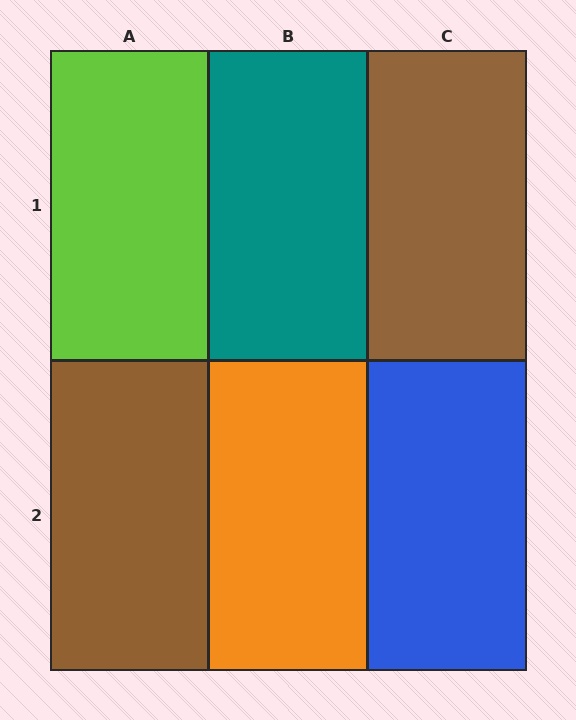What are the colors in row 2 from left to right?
Brown, orange, blue.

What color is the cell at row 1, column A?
Lime.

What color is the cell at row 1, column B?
Teal.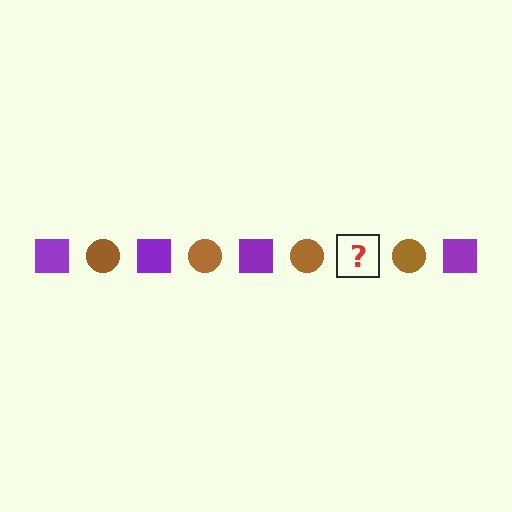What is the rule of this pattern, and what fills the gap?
The rule is that the pattern alternates between purple square and brown circle. The gap should be filled with a purple square.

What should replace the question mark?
The question mark should be replaced with a purple square.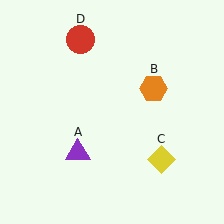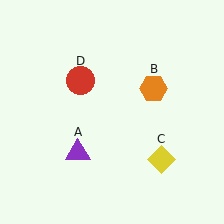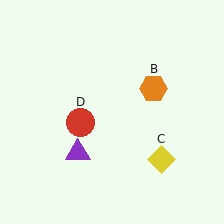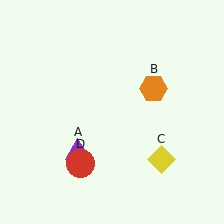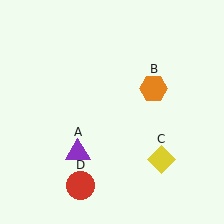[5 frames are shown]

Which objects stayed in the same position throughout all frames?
Purple triangle (object A) and orange hexagon (object B) and yellow diamond (object C) remained stationary.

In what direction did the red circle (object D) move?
The red circle (object D) moved down.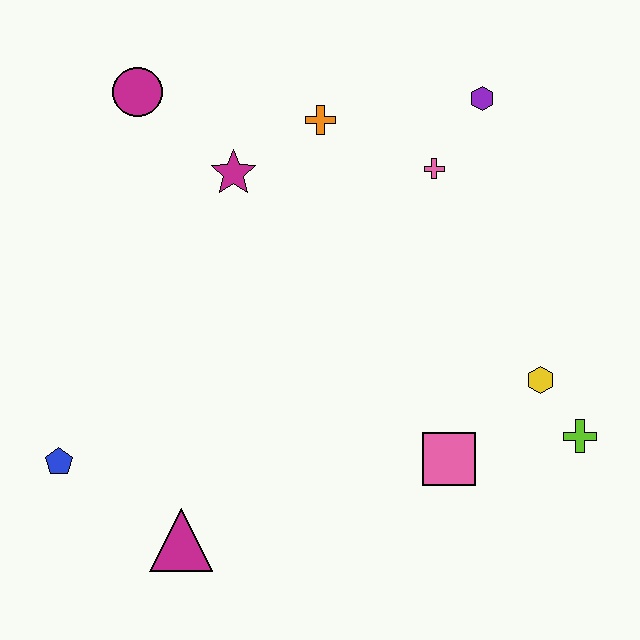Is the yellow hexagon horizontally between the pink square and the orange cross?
No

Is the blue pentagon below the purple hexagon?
Yes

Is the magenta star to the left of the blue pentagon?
No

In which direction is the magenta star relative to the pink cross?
The magenta star is to the left of the pink cross.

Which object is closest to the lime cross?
The yellow hexagon is closest to the lime cross.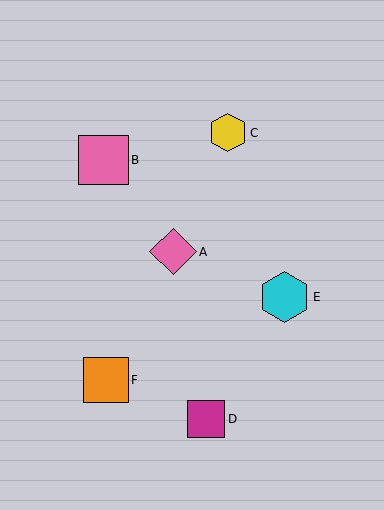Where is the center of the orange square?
The center of the orange square is at (106, 380).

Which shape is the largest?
The cyan hexagon (labeled E) is the largest.